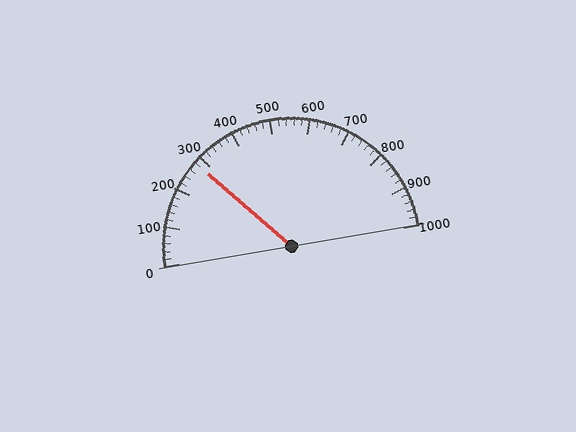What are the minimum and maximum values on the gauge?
The gauge ranges from 0 to 1000.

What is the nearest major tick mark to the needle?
The nearest major tick mark is 300.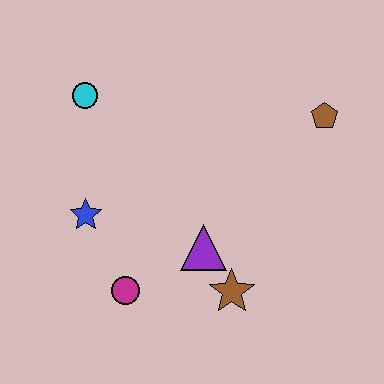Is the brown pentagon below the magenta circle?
No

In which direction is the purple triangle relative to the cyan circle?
The purple triangle is below the cyan circle.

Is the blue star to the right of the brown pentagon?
No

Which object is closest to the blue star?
The magenta circle is closest to the blue star.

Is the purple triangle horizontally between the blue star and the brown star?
Yes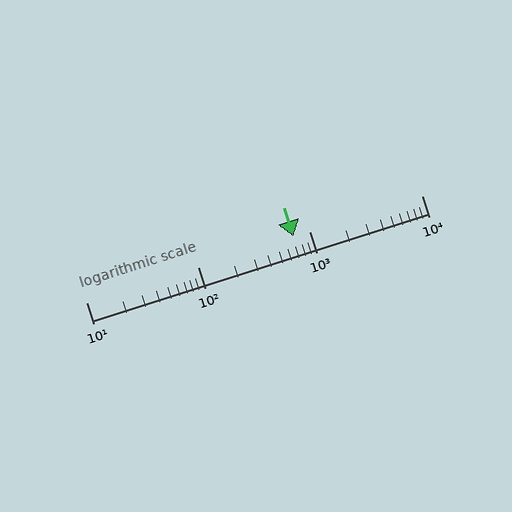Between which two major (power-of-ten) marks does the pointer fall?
The pointer is between 100 and 1000.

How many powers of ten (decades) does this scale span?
The scale spans 3 decades, from 10 to 10000.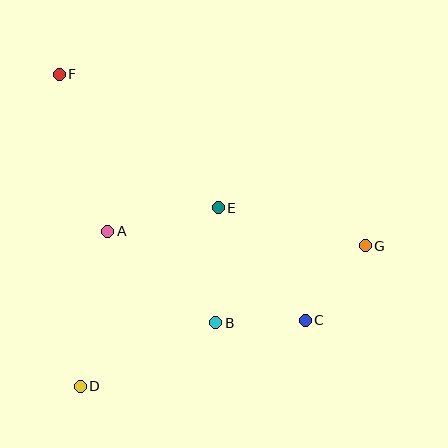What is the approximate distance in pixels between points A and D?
The distance between A and D is approximately 157 pixels.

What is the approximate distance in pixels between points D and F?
The distance between D and F is approximately 313 pixels.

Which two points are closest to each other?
Points B and C are closest to each other.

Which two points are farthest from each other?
Points F and G are farthest from each other.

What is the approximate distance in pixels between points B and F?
The distance between B and F is approximately 294 pixels.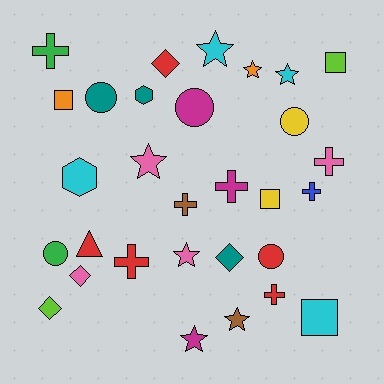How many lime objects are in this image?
There are 2 lime objects.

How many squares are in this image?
There are 4 squares.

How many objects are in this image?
There are 30 objects.